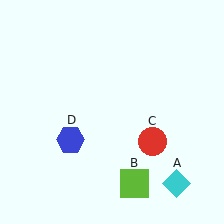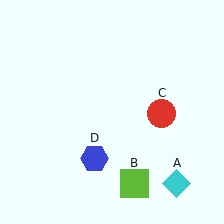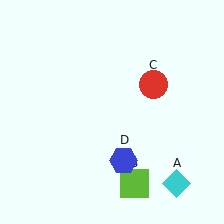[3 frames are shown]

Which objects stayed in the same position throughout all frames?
Cyan diamond (object A) and lime square (object B) remained stationary.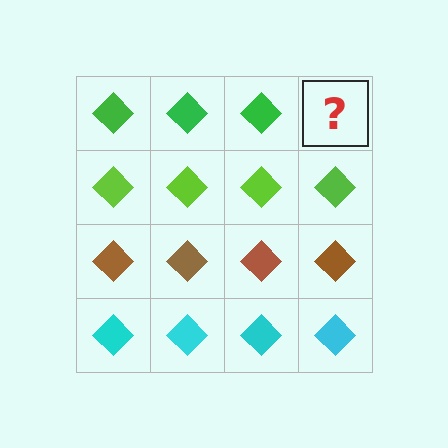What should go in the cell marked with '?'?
The missing cell should contain a green diamond.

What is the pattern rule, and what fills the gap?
The rule is that each row has a consistent color. The gap should be filled with a green diamond.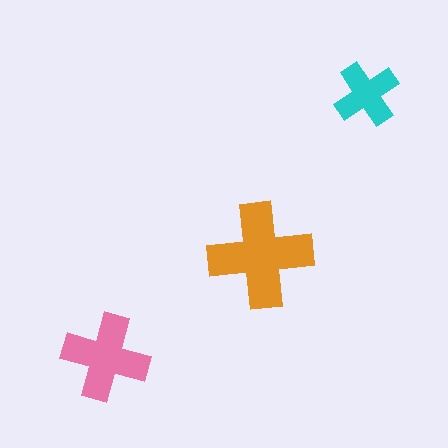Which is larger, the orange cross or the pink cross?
The orange one.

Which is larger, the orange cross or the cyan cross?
The orange one.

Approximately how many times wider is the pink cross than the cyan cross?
About 1.5 times wider.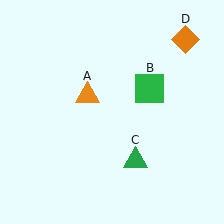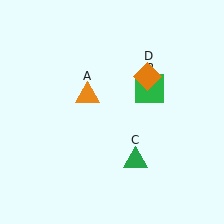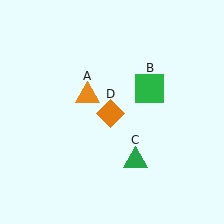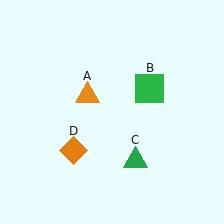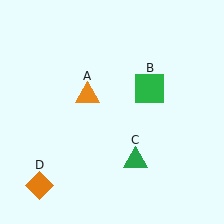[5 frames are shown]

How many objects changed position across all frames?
1 object changed position: orange diamond (object D).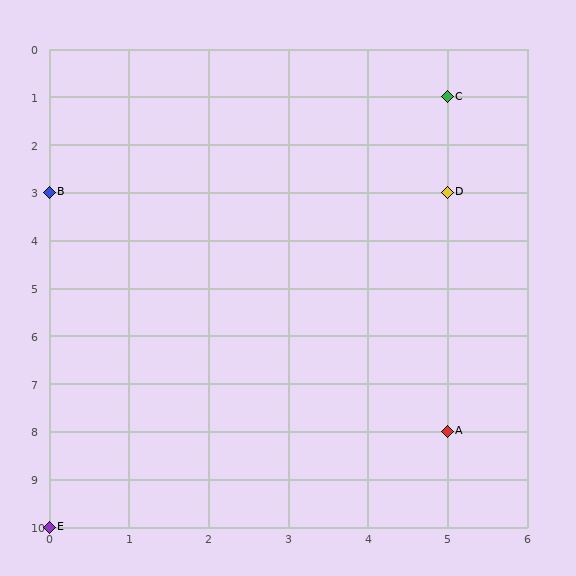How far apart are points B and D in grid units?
Points B and D are 5 columns apart.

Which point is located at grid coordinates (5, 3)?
Point D is at (5, 3).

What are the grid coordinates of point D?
Point D is at grid coordinates (5, 3).